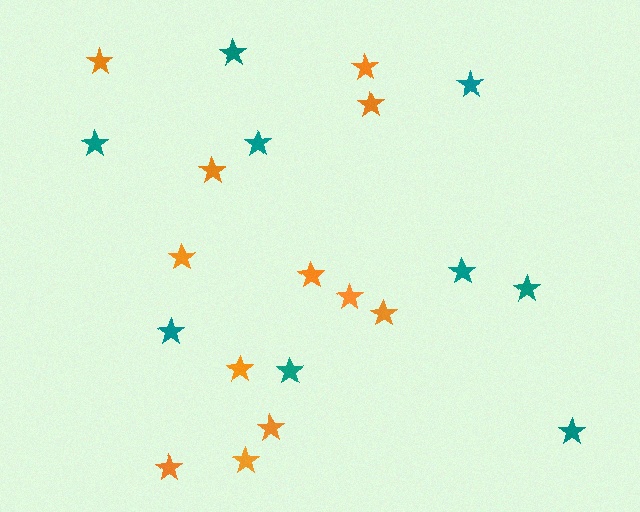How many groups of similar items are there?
There are 2 groups: one group of teal stars (9) and one group of orange stars (12).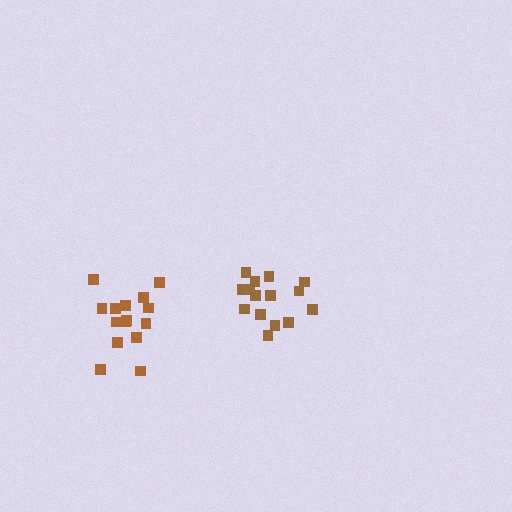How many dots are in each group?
Group 1: 15 dots, Group 2: 15 dots (30 total).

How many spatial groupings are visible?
There are 2 spatial groupings.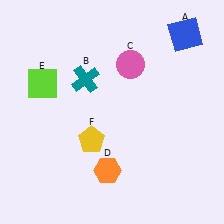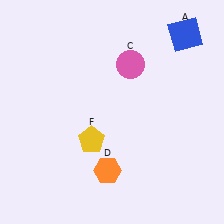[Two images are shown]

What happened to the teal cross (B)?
The teal cross (B) was removed in Image 2. It was in the top-left area of Image 1.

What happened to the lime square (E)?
The lime square (E) was removed in Image 2. It was in the top-left area of Image 1.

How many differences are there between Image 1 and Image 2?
There are 2 differences between the two images.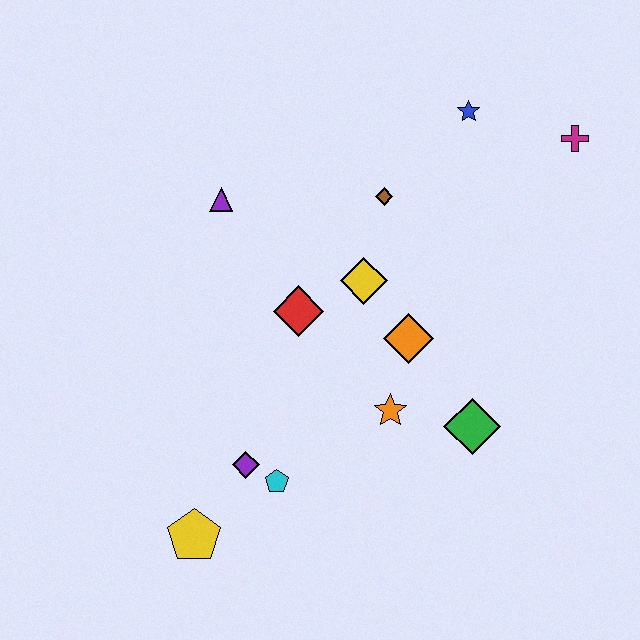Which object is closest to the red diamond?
The yellow diamond is closest to the red diamond.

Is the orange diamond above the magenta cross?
No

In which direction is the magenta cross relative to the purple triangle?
The magenta cross is to the right of the purple triangle.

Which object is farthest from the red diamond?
The magenta cross is farthest from the red diamond.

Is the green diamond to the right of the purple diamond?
Yes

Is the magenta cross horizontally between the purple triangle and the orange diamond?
No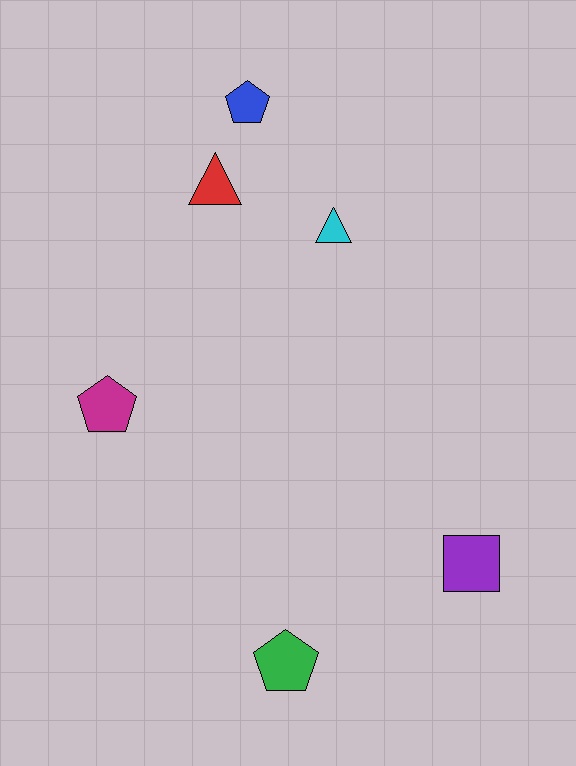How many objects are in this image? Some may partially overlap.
There are 6 objects.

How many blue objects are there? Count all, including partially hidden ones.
There is 1 blue object.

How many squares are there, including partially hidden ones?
There is 1 square.